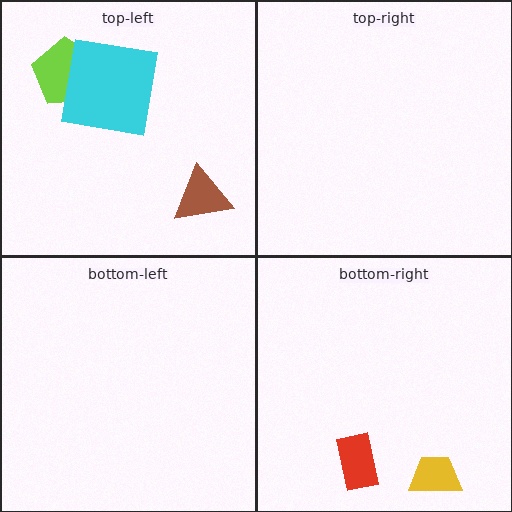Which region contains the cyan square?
The top-left region.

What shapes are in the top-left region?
The brown triangle, the lime pentagon, the cyan square.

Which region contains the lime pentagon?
The top-left region.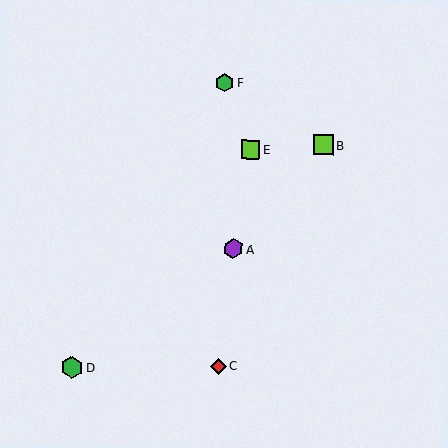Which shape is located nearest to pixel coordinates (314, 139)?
The lime square (labeled B) at (324, 145) is nearest to that location.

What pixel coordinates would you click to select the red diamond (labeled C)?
Click at (218, 366) to select the red diamond C.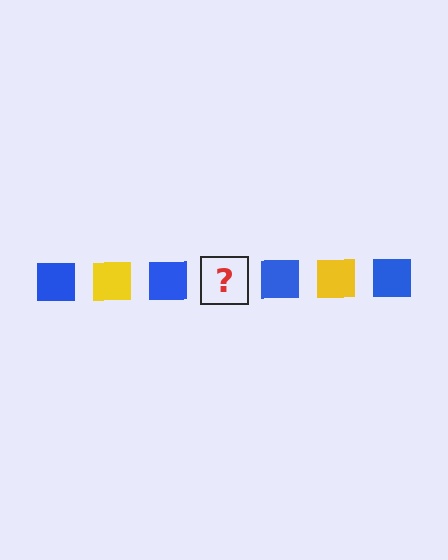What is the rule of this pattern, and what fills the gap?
The rule is that the pattern cycles through blue, yellow squares. The gap should be filled with a yellow square.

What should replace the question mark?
The question mark should be replaced with a yellow square.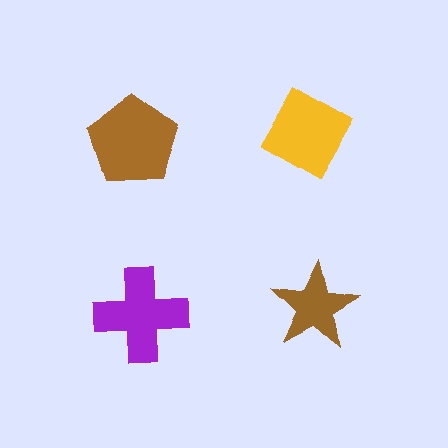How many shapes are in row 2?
2 shapes.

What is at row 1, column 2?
A yellow diamond.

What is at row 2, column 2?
A brown star.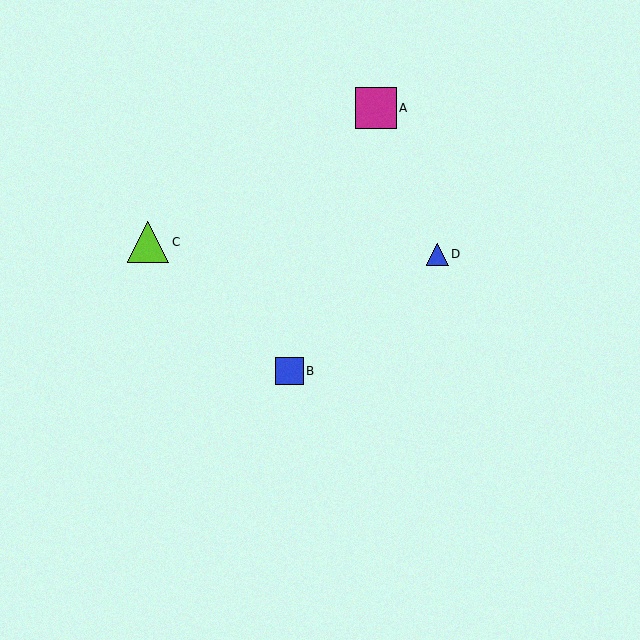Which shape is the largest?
The magenta square (labeled A) is the largest.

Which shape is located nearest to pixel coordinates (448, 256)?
The blue triangle (labeled D) at (438, 254) is nearest to that location.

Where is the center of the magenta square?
The center of the magenta square is at (376, 108).